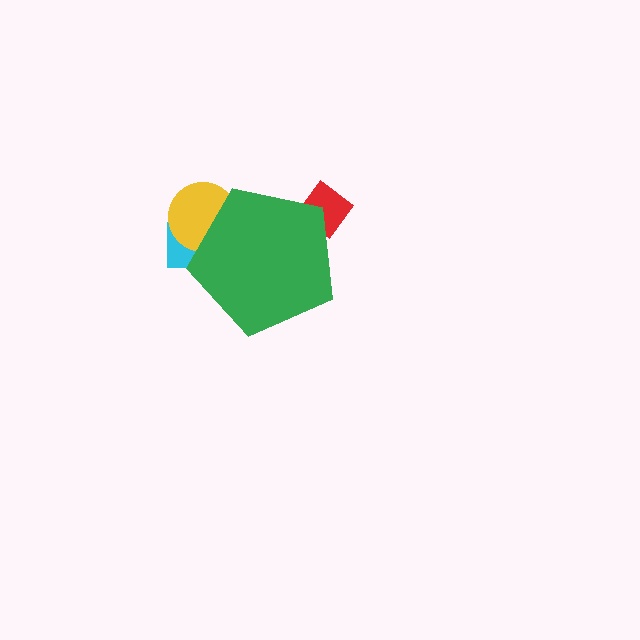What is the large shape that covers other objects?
A green pentagon.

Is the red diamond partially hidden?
Yes, the red diamond is partially hidden behind the green pentagon.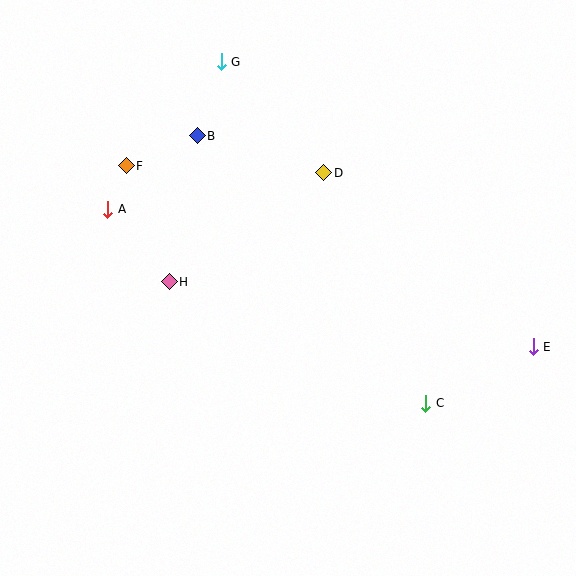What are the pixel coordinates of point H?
Point H is at (169, 282).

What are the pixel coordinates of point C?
Point C is at (426, 403).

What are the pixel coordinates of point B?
Point B is at (197, 136).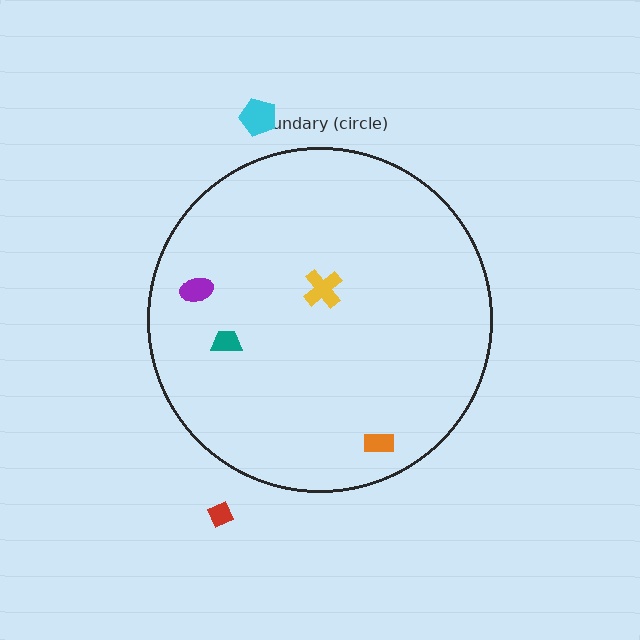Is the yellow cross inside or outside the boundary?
Inside.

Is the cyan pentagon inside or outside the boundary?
Outside.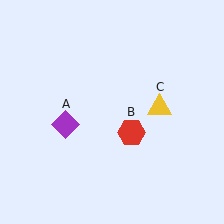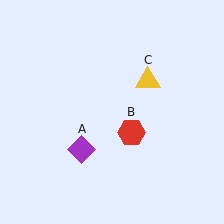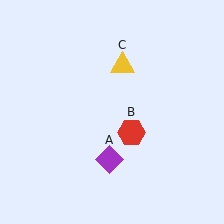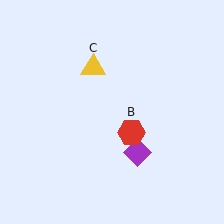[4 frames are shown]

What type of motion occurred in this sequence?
The purple diamond (object A), yellow triangle (object C) rotated counterclockwise around the center of the scene.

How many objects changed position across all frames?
2 objects changed position: purple diamond (object A), yellow triangle (object C).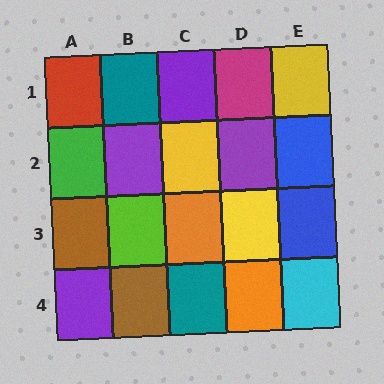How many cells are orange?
2 cells are orange.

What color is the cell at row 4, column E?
Cyan.